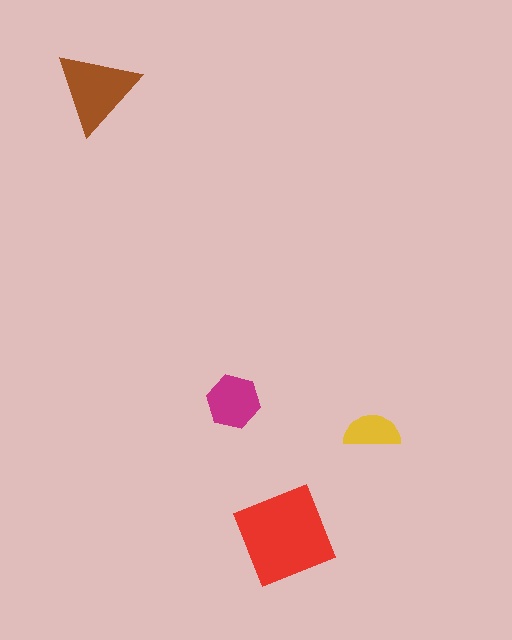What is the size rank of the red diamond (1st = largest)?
1st.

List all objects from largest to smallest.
The red diamond, the brown triangle, the magenta hexagon, the yellow semicircle.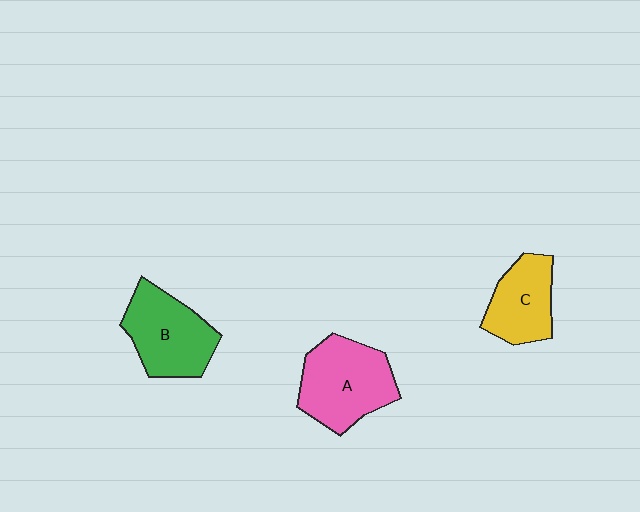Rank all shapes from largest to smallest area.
From largest to smallest: A (pink), B (green), C (yellow).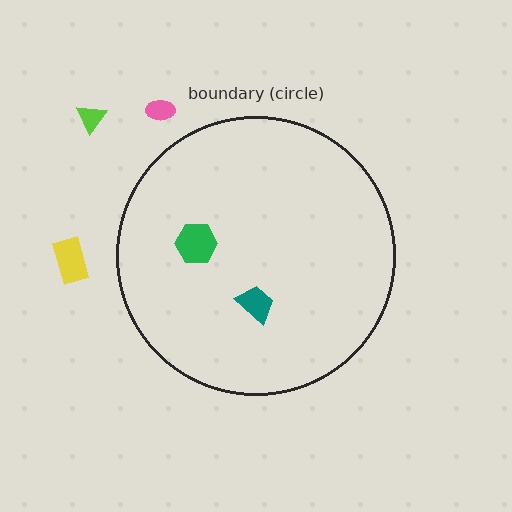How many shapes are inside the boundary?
2 inside, 3 outside.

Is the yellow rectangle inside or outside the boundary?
Outside.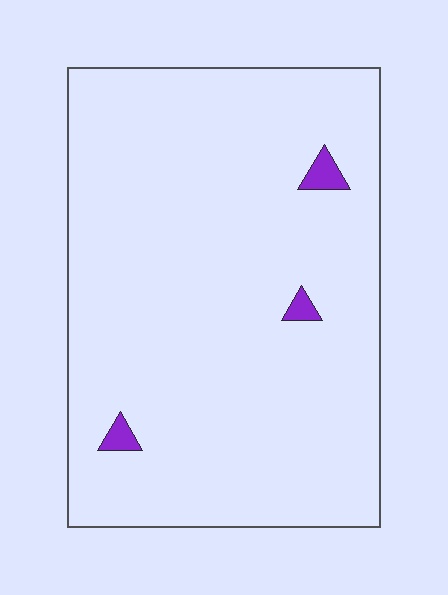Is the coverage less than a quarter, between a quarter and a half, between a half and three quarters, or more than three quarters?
Less than a quarter.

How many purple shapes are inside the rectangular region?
3.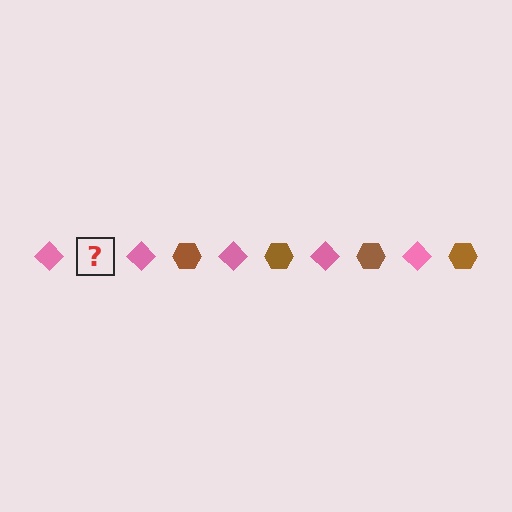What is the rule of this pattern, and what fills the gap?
The rule is that the pattern alternates between pink diamond and brown hexagon. The gap should be filled with a brown hexagon.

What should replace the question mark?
The question mark should be replaced with a brown hexagon.